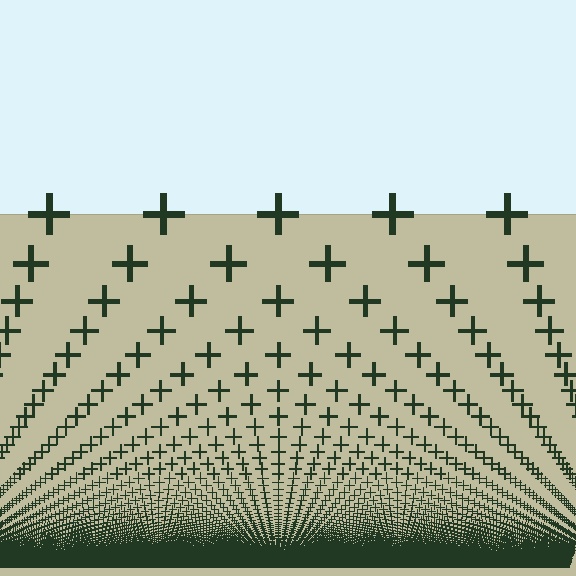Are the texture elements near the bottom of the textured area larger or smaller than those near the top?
Smaller. The gradient is inverted — elements near the bottom are smaller and denser.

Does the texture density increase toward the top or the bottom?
Density increases toward the bottom.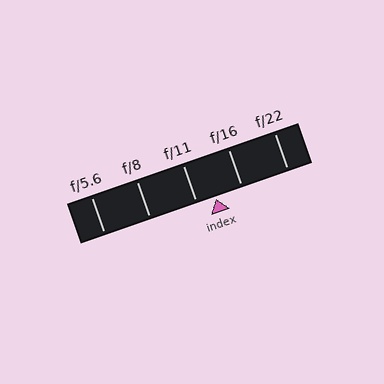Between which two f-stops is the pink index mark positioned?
The index mark is between f/11 and f/16.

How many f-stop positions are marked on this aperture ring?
There are 5 f-stop positions marked.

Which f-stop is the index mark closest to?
The index mark is closest to f/11.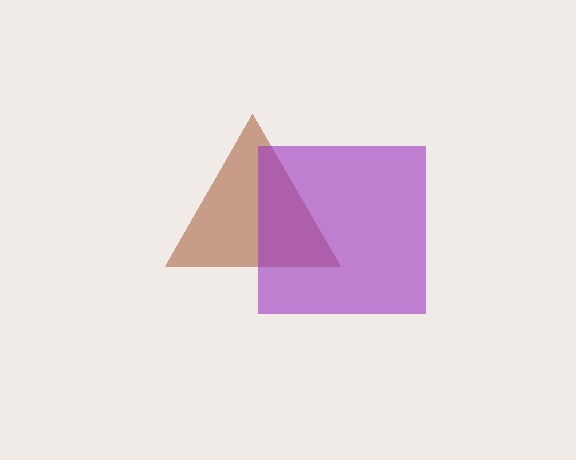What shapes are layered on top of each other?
The layered shapes are: a brown triangle, a purple square.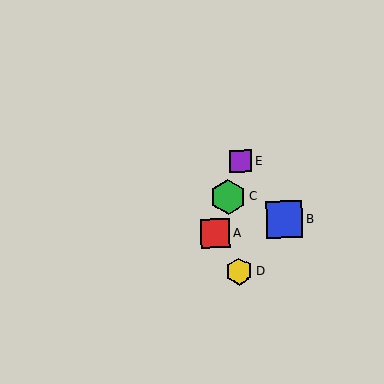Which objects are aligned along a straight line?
Objects A, C, E are aligned along a straight line.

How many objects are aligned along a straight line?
3 objects (A, C, E) are aligned along a straight line.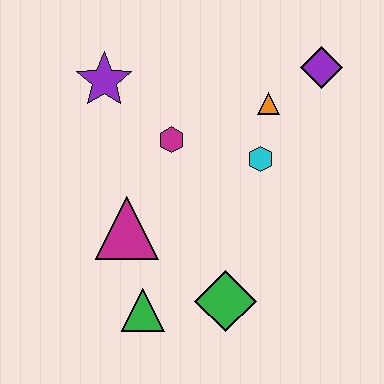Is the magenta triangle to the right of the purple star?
Yes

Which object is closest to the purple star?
The magenta hexagon is closest to the purple star.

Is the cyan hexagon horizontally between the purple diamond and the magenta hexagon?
Yes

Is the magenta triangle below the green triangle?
No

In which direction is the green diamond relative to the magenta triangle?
The green diamond is to the right of the magenta triangle.